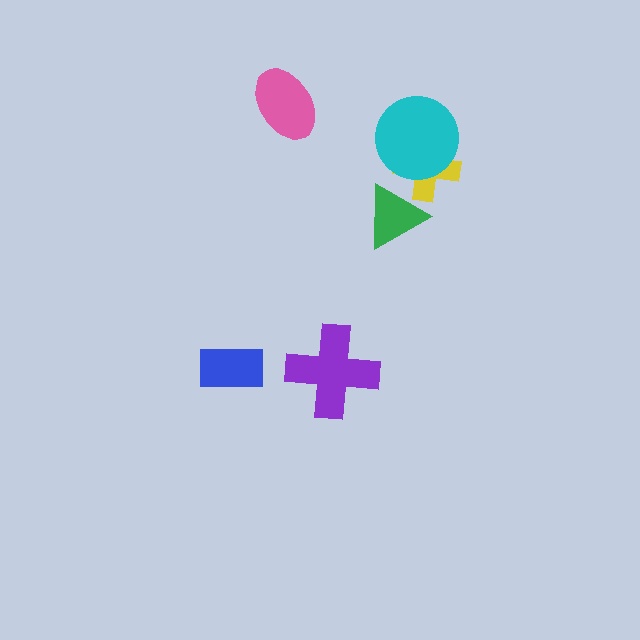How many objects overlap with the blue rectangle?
0 objects overlap with the blue rectangle.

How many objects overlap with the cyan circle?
1 object overlaps with the cyan circle.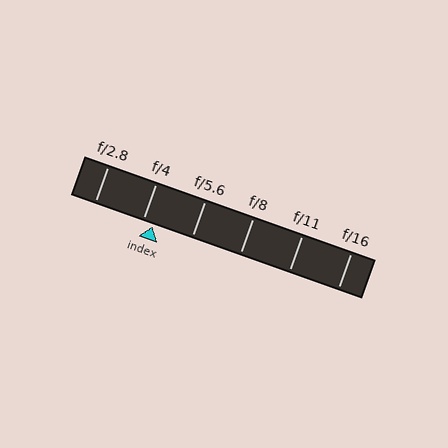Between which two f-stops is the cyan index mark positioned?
The index mark is between f/4 and f/5.6.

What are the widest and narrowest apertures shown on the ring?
The widest aperture shown is f/2.8 and the narrowest is f/16.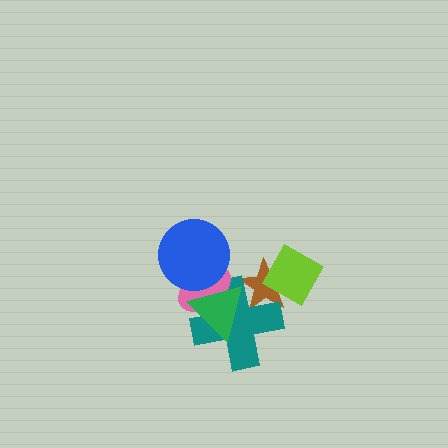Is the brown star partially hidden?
Yes, it is partially covered by another shape.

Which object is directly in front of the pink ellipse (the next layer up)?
The blue circle is directly in front of the pink ellipse.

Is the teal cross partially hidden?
Yes, it is partially covered by another shape.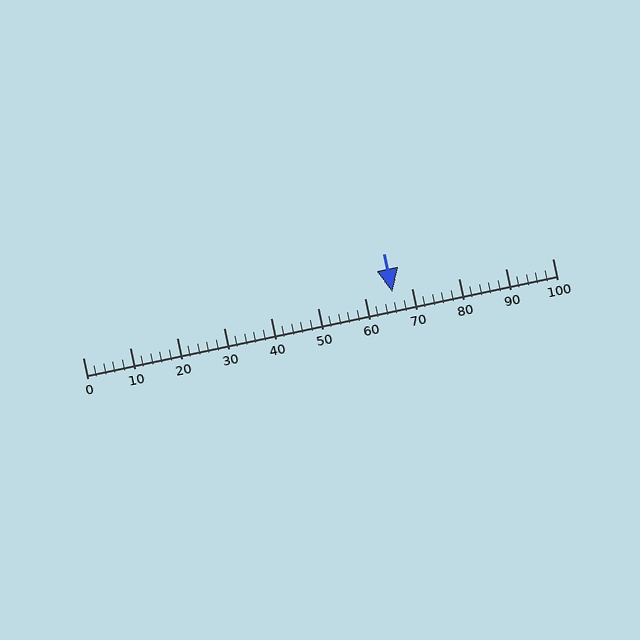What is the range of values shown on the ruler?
The ruler shows values from 0 to 100.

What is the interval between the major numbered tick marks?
The major tick marks are spaced 10 units apart.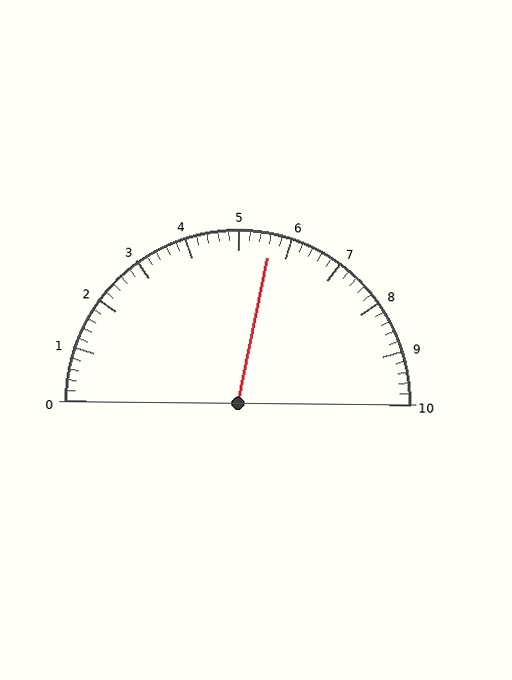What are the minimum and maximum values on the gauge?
The gauge ranges from 0 to 10.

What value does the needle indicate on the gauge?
The needle indicates approximately 5.6.